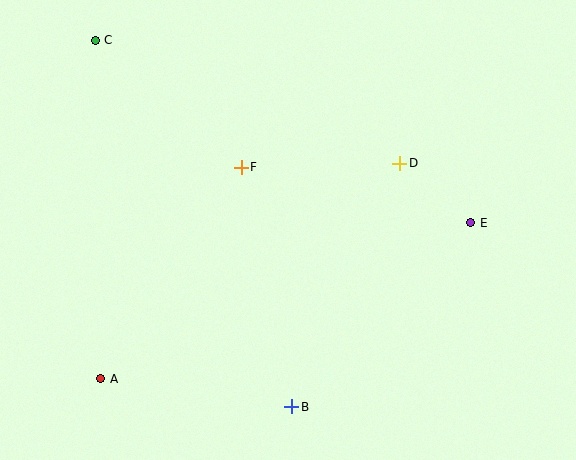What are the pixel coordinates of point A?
Point A is at (101, 379).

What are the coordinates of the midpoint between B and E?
The midpoint between B and E is at (381, 315).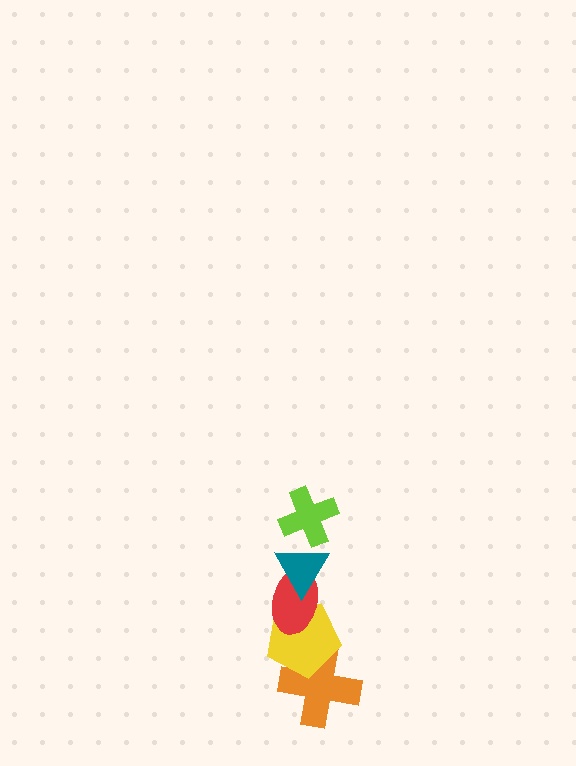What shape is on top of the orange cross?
The yellow pentagon is on top of the orange cross.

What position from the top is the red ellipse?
The red ellipse is 3rd from the top.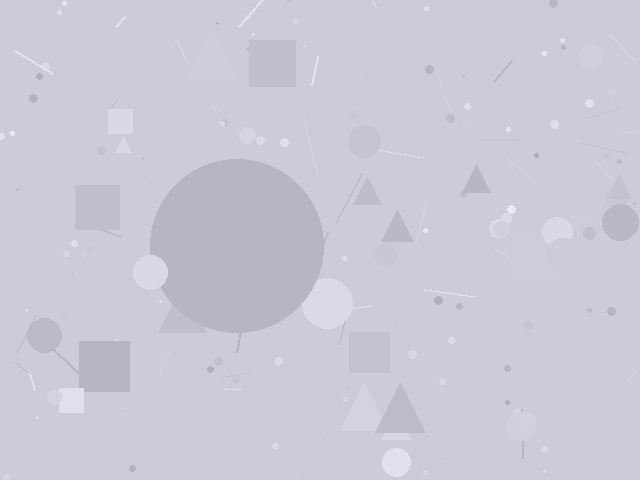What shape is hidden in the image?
A circle is hidden in the image.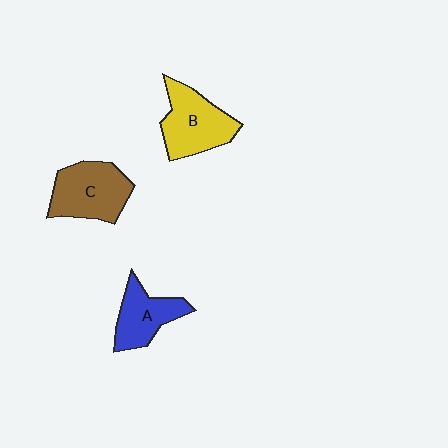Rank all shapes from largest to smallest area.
From largest to smallest: C (brown), B (yellow), A (blue).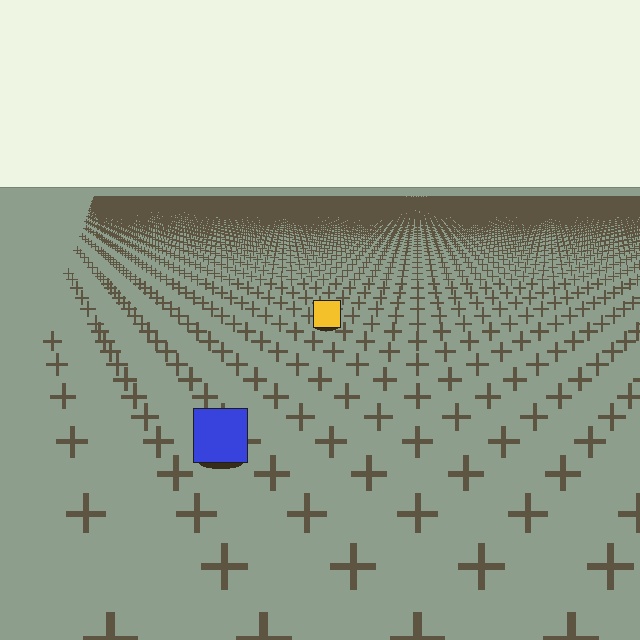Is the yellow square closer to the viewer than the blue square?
No. The blue square is closer — you can tell from the texture gradient: the ground texture is coarser near it.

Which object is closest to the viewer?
The blue square is closest. The texture marks near it are larger and more spread out.